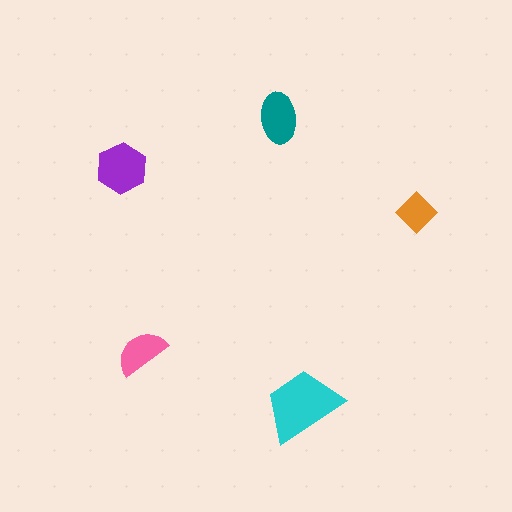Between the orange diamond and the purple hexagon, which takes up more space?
The purple hexagon.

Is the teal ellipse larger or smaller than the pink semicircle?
Larger.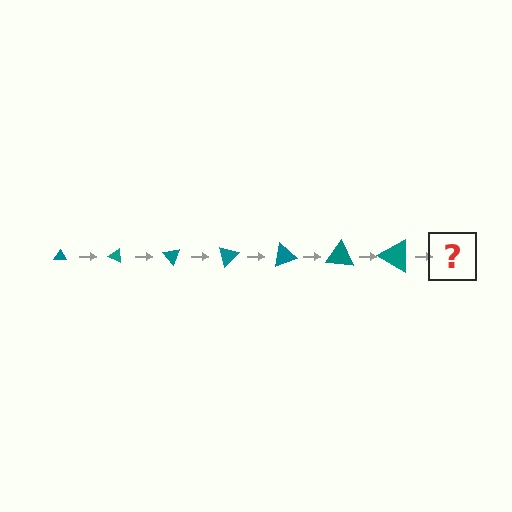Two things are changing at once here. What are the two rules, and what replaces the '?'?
The two rules are that the triangle grows larger each step and it rotates 25 degrees each step. The '?' should be a triangle, larger than the previous one and rotated 175 degrees from the start.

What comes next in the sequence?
The next element should be a triangle, larger than the previous one and rotated 175 degrees from the start.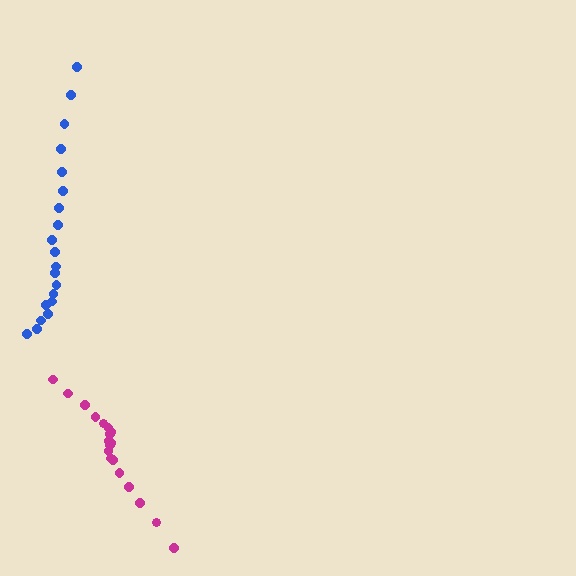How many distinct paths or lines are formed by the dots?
There are 2 distinct paths.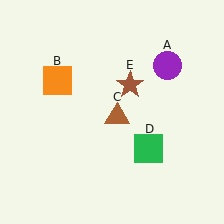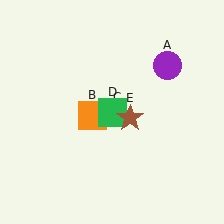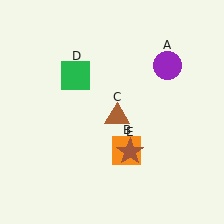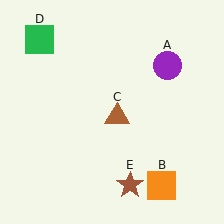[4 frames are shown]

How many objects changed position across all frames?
3 objects changed position: orange square (object B), green square (object D), brown star (object E).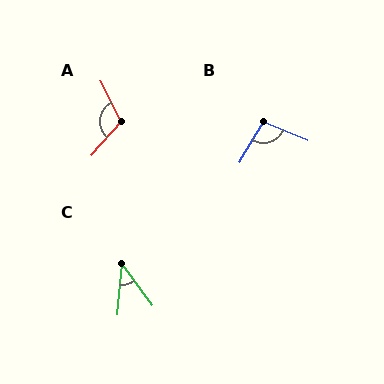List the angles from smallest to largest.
C (41°), B (98°), A (111°).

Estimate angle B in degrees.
Approximately 98 degrees.